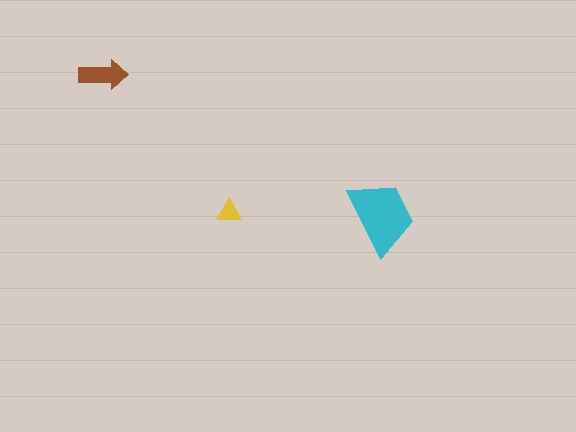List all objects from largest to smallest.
The cyan trapezoid, the brown arrow, the yellow triangle.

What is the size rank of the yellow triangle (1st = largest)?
3rd.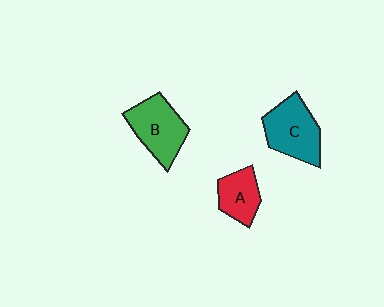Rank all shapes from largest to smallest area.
From largest to smallest: C (teal), B (green), A (red).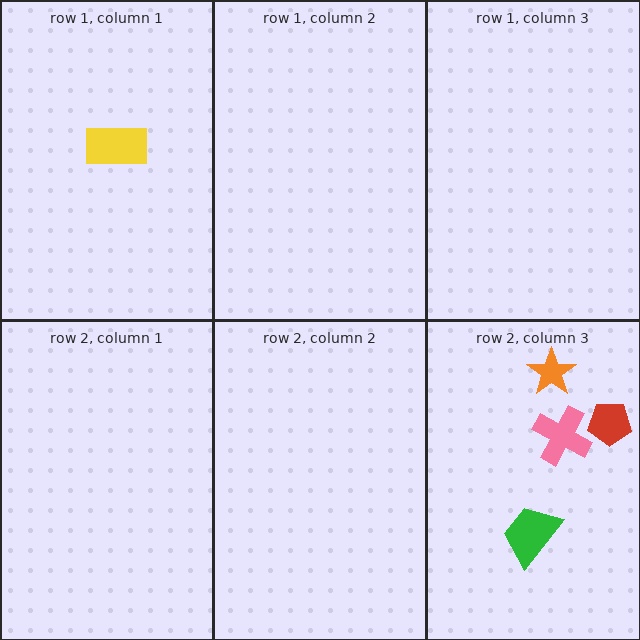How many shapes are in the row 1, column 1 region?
1.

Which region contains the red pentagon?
The row 2, column 3 region.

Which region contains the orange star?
The row 2, column 3 region.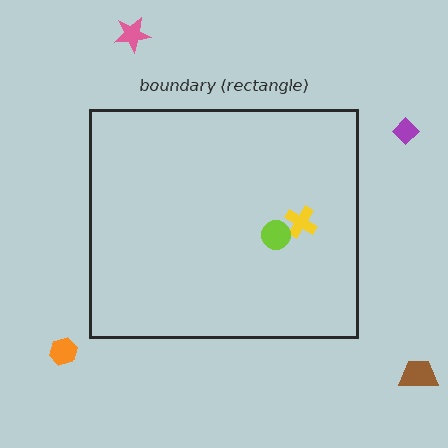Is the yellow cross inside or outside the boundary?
Inside.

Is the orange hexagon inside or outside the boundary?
Outside.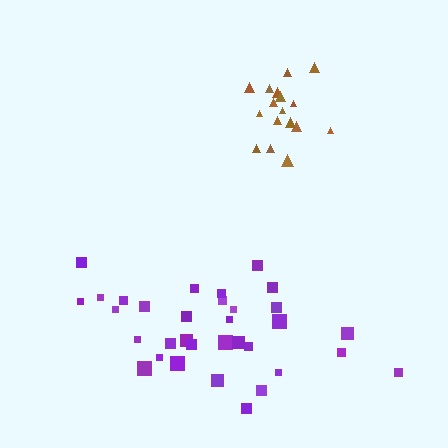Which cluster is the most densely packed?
Brown.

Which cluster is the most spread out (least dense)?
Purple.